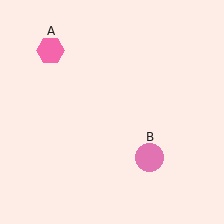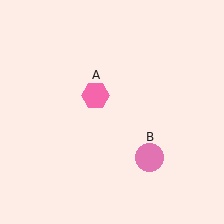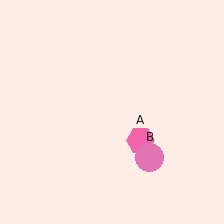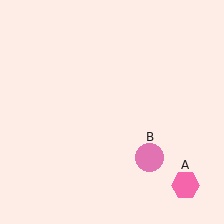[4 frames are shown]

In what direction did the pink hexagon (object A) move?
The pink hexagon (object A) moved down and to the right.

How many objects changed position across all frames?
1 object changed position: pink hexagon (object A).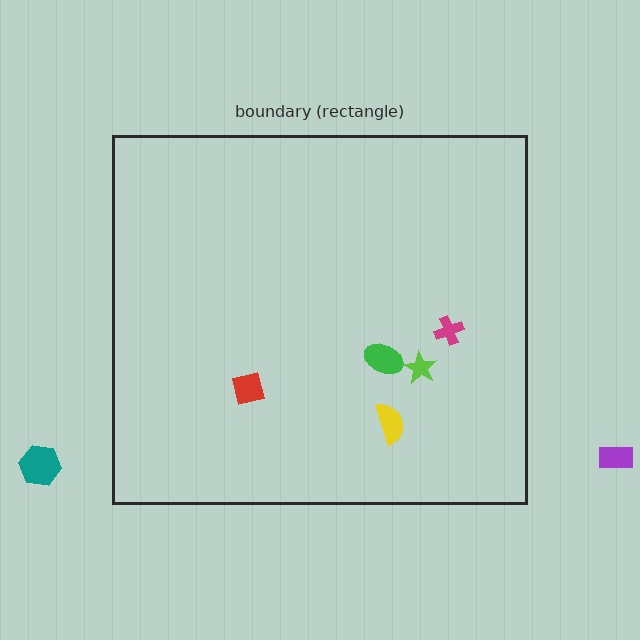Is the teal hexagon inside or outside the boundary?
Outside.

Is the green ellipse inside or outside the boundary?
Inside.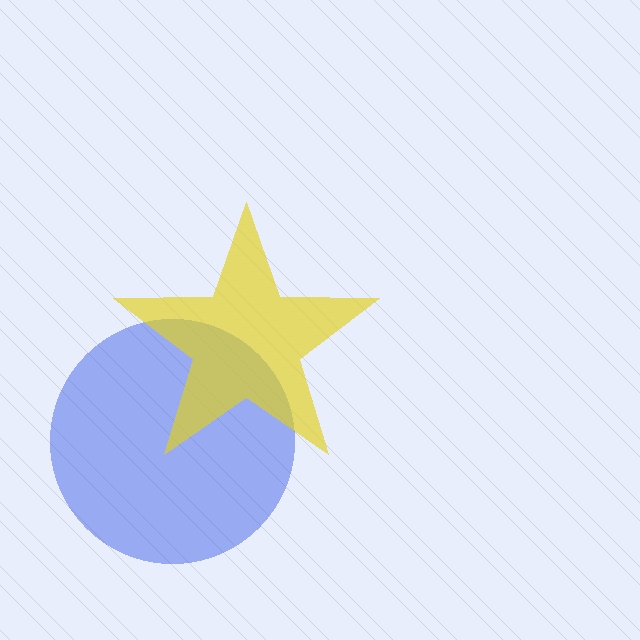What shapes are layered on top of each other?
The layered shapes are: a blue circle, a yellow star.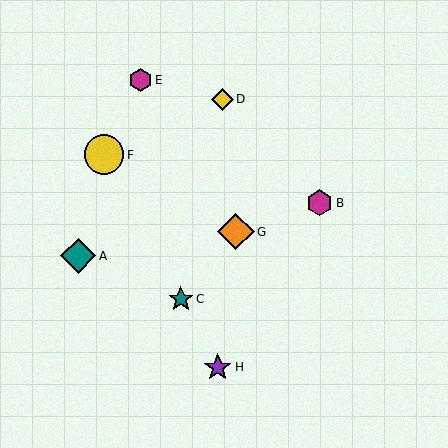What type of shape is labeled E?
Shape E is a magenta hexagon.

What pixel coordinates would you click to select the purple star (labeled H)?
Click at (218, 367) to select the purple star H.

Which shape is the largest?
The yellow circle (labeled F) is the largest.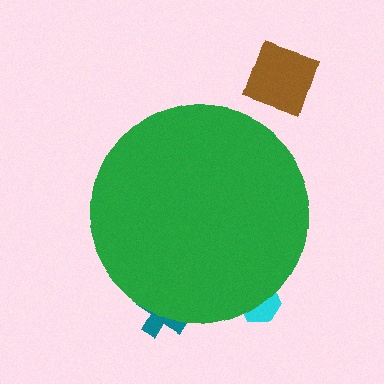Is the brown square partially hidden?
No, the brown square is fully visible.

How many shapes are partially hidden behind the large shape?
2 shapes are partially hidden.